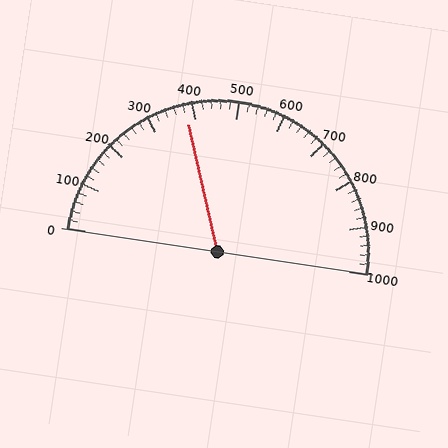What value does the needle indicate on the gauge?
The needle indicates approximately 380.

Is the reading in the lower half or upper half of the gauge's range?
The reading is in the lower half of the range (0 to 1000).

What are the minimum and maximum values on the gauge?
The gauge ranges from 0 to 1000.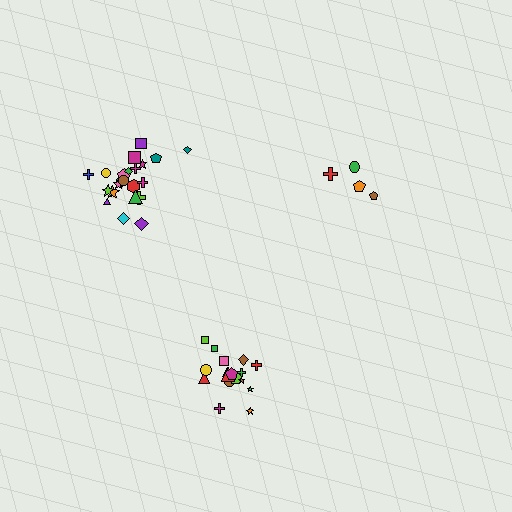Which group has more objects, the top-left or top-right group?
The top-left group.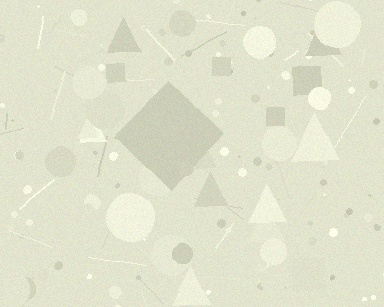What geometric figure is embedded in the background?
A diamond is embedded in the background.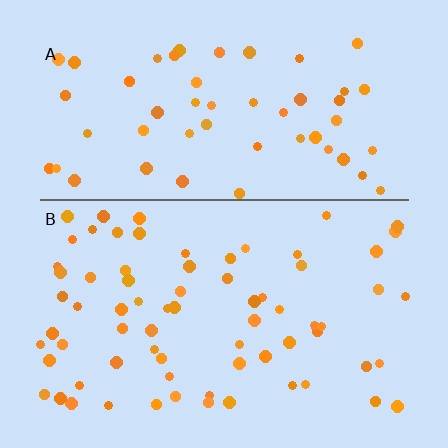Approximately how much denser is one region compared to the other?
Approximately 1.3× — region B over region A.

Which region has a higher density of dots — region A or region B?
B (the bottom).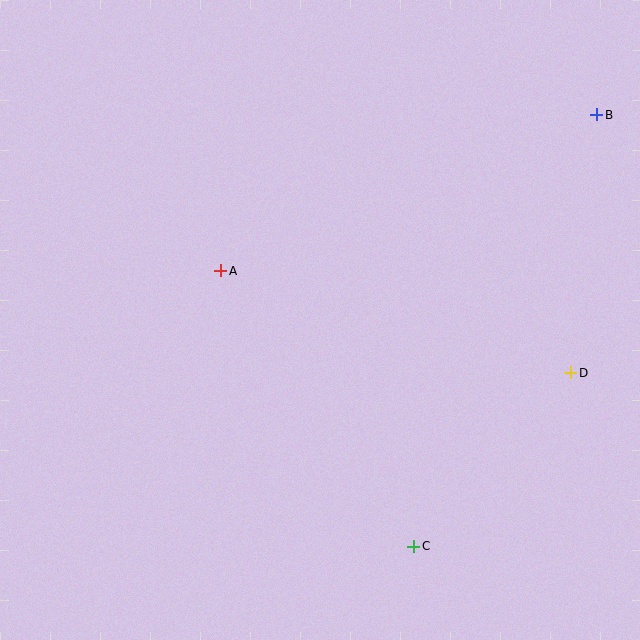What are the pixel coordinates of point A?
Point A is at (221, 271).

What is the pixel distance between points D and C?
The distance between D and C is 234 pixels.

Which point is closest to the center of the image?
Point A at (221, 271) is closest to the center.